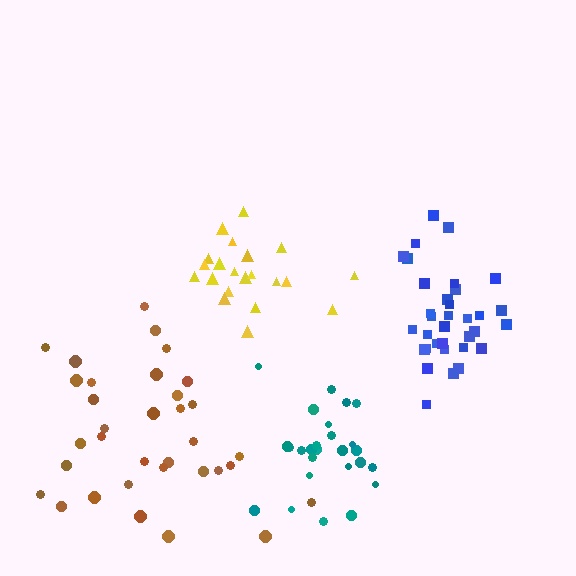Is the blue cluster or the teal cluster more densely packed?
Blue.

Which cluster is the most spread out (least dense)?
Brown.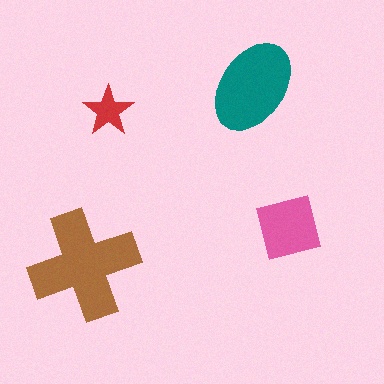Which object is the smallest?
The red star.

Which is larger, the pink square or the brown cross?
The brown cross.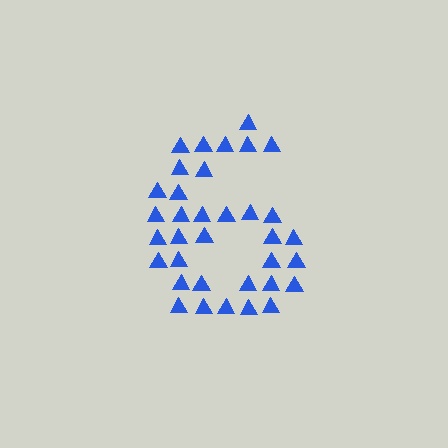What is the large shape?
The large shape is the digit 6.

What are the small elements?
The small elements are triangles.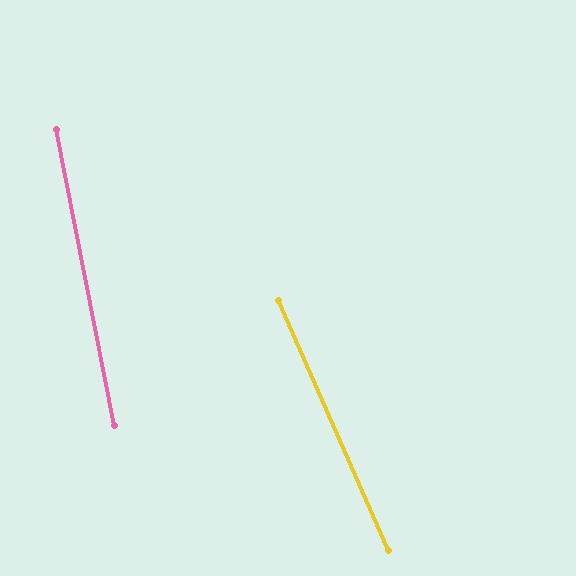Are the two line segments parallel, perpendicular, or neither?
Neither parallel nor perpendicular — they differ by about 13°.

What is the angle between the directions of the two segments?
Approximately 13 degrees.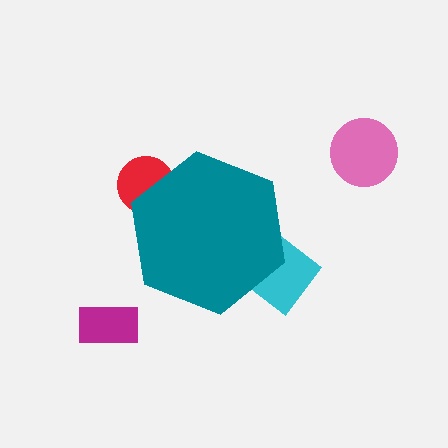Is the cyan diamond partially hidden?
Yes, the cyan diamond is partially hidden behind the teal hexagon.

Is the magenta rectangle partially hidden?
No, the magenta rectangle is fully visible.